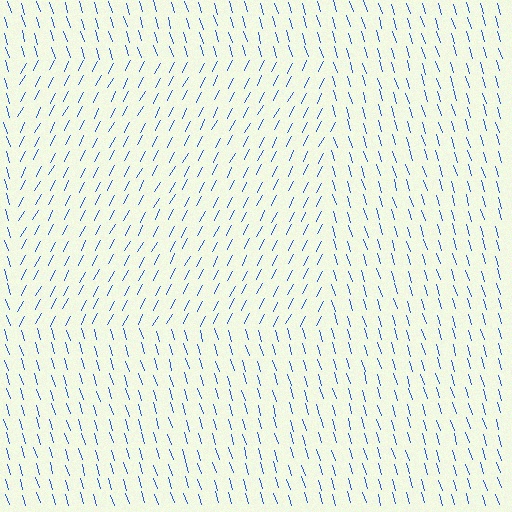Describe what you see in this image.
The image is filled with small blue line segments. A rectangle region in the image has lines oriented differently from the surrounding lines, creating a visible texture boundary.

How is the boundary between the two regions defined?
The boundary is defined purely by a change in line orientation (approximately 45 degrees difference). All lines are the same color and thickness.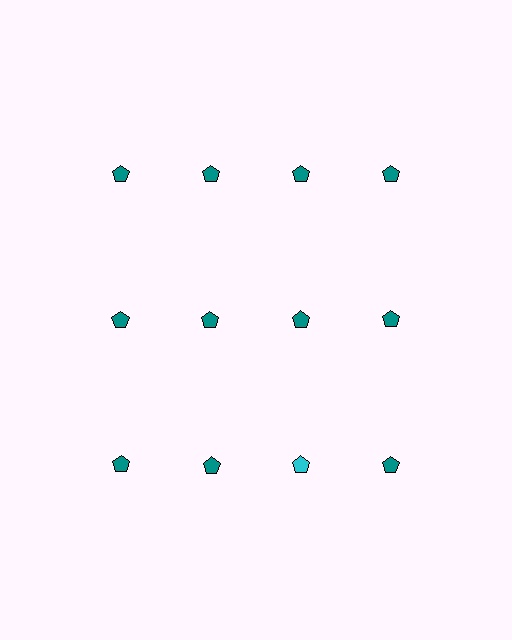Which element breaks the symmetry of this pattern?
The cyan pentagon in the third row, center column breaks the symmetry. All other shapes are teal pentagons.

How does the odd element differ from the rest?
It has a different color: cyan instead of teal.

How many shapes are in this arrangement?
There are 12 shapes arranged in a grid pattern.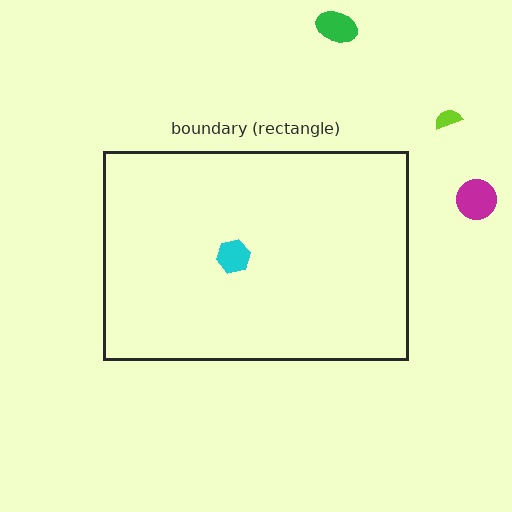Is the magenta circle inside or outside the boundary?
Outside.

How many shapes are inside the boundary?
1 inside, 3 outside.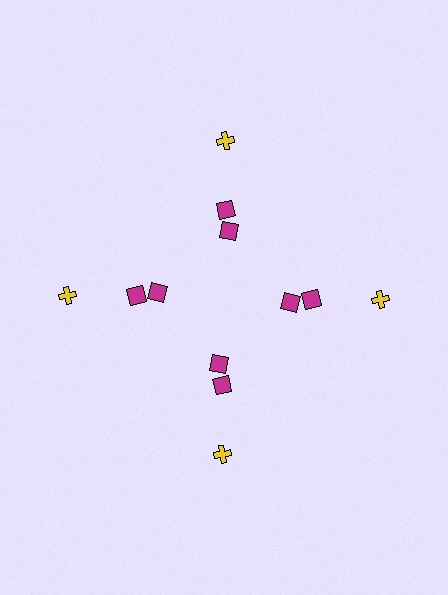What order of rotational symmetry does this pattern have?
This pattern has 4-fold rotational symmetry.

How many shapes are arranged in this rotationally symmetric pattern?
There are 12 shapes, arranged in 4 groups of 3.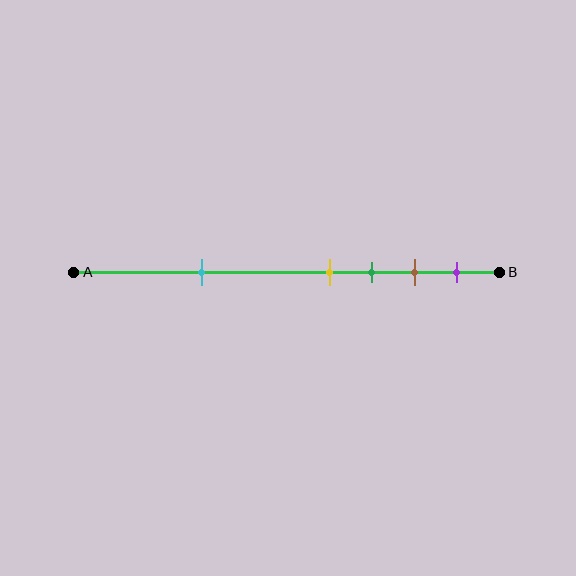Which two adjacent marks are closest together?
The yellow and green marks are the closest adjacent pair.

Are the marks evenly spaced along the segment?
No, the marks are not evenly spaced.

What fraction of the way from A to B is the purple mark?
The purple mark is approximately 90% (0.9) of the way from A to B.